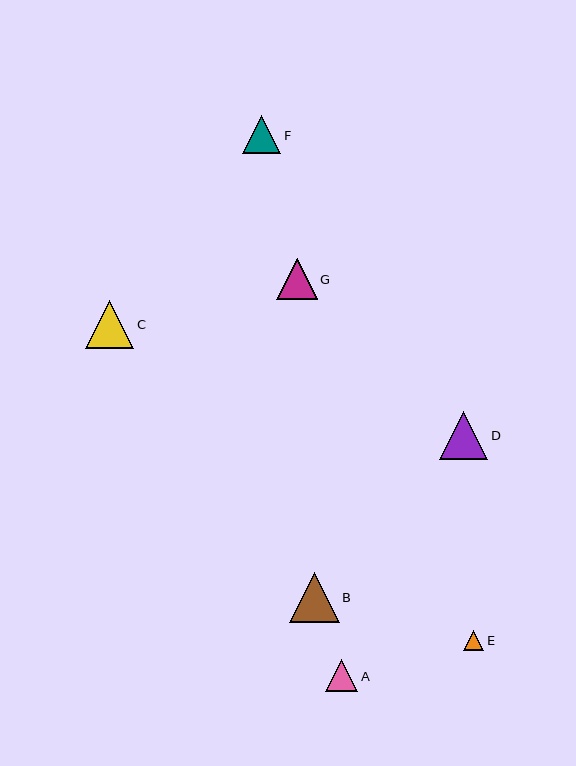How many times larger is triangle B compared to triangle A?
Triangle B is approximately 1.5 times the size of triangle A.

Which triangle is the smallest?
Triangle E is the smallest with a size of approximately 20 pixels.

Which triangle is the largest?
Triangle B is the largest with a size of approximately 49 pixels.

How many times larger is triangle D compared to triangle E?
Triangle D is approximately 2.4 times the size of triangle E.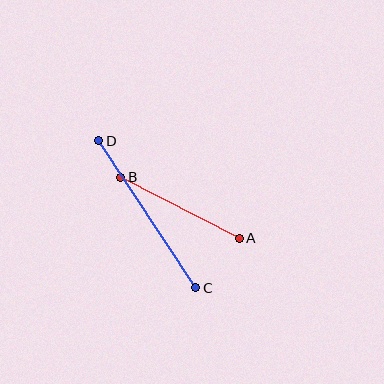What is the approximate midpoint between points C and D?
The midpoint is at approximately (147, 214) pixels.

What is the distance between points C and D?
The distance is approximately 176 pixels.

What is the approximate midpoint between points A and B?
The midpoint is at approximately (180, 208) pixels.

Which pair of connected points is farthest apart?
Points C and D are farthest apart.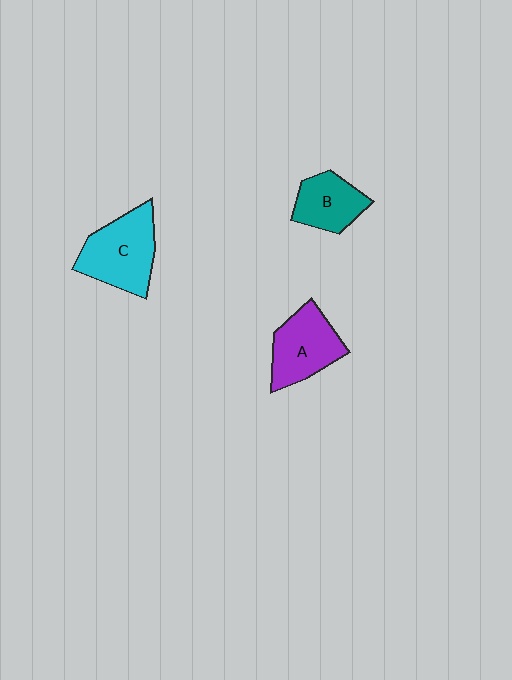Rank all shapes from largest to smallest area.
From largest to smallest: C (cyan), A (purple), B (teal).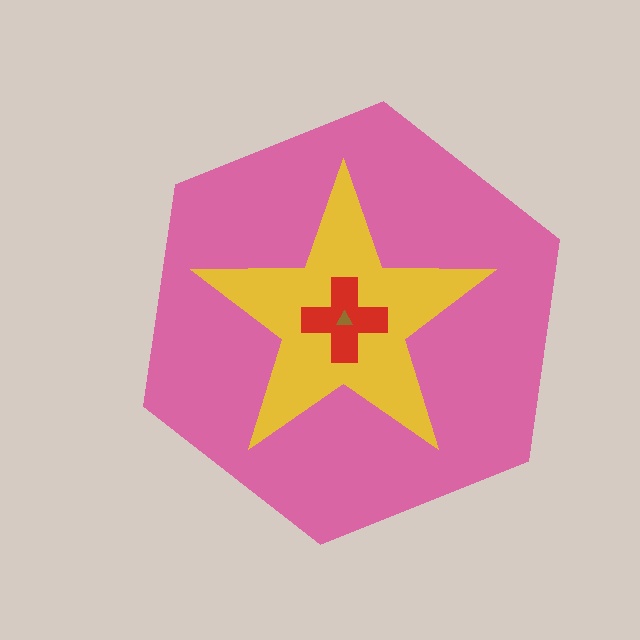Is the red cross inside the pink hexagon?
Yes.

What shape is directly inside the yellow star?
The red cross.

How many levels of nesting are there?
4.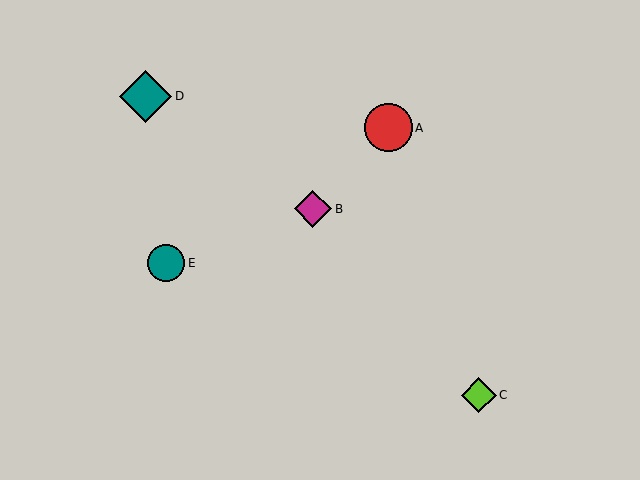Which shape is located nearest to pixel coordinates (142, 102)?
The teal diamond (labeled D) at (146, 96) is nearest to that location.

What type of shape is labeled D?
Shape D is a teal diamond.